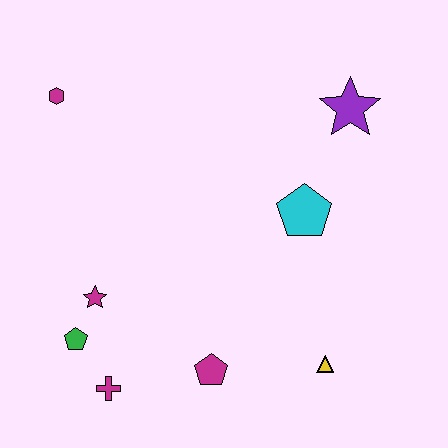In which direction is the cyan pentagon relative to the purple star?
The cyan pentagon is below the purple star.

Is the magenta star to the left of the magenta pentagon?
Yes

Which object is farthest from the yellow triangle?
The magenta hexagon is farthest from the yellow triangle.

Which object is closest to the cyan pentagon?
The purple star is closest to the cyan pentagon.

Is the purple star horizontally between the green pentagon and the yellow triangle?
No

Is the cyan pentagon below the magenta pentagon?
No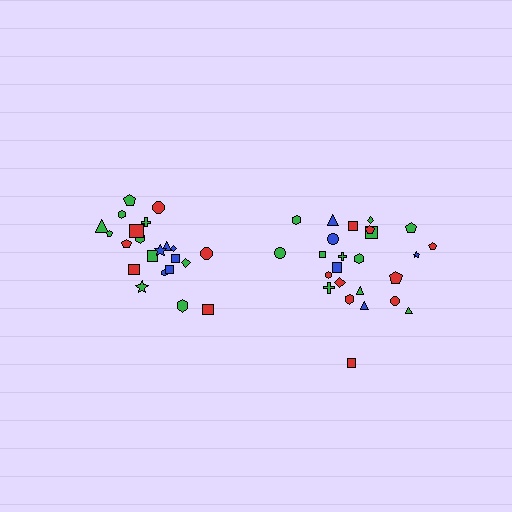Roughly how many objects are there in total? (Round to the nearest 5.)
Roughly 45 objects in total.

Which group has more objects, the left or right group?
The right group.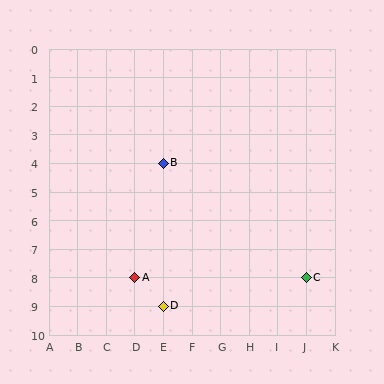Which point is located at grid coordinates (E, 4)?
Point B is at (E, 4).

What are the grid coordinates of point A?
Point A is at grid coordinates (D, 8).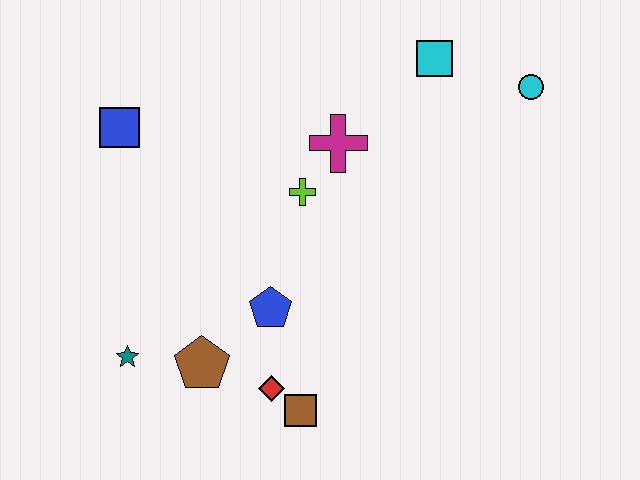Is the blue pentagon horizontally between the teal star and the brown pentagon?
No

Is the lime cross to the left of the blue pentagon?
No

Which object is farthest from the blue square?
The cyan circle is farthest from the blue square.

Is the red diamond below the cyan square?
Yes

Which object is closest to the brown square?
The red diamond is closest to the brown square.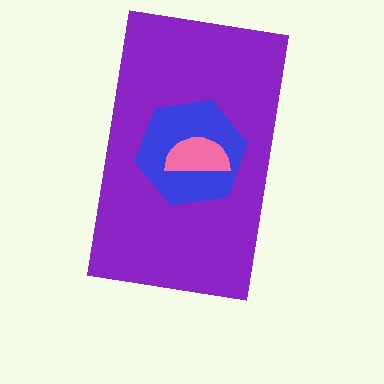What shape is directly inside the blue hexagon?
The pink semicircle.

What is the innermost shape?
The pink semicircle.